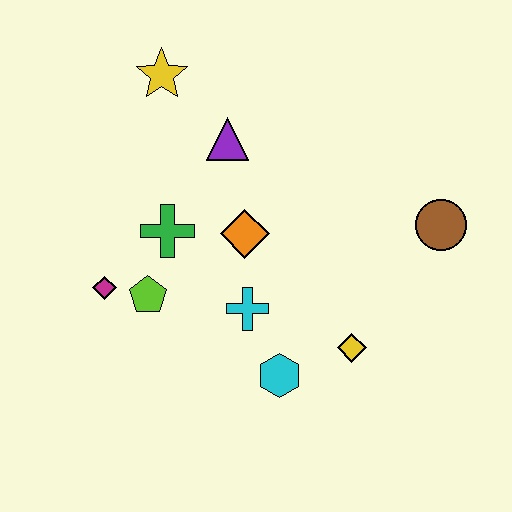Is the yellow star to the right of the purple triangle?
No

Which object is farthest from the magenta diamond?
The brown circle is farthest from the magenta diamond.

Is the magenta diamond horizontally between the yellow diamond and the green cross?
No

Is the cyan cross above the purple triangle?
No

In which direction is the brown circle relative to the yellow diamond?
The brown circle is above the yellow diamond.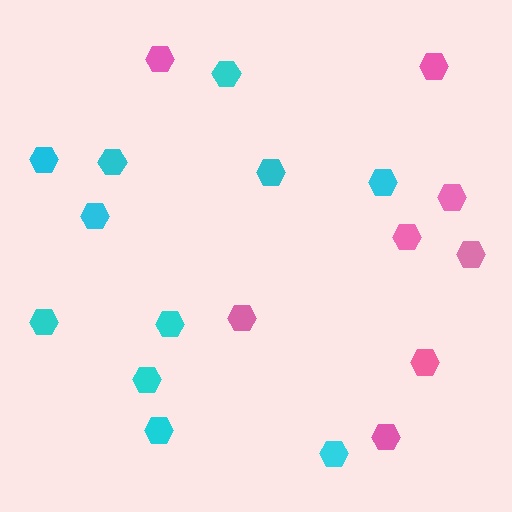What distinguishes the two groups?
There are 2 groups: one group of pink hexagons (8) and one group of cyan hexagons (11).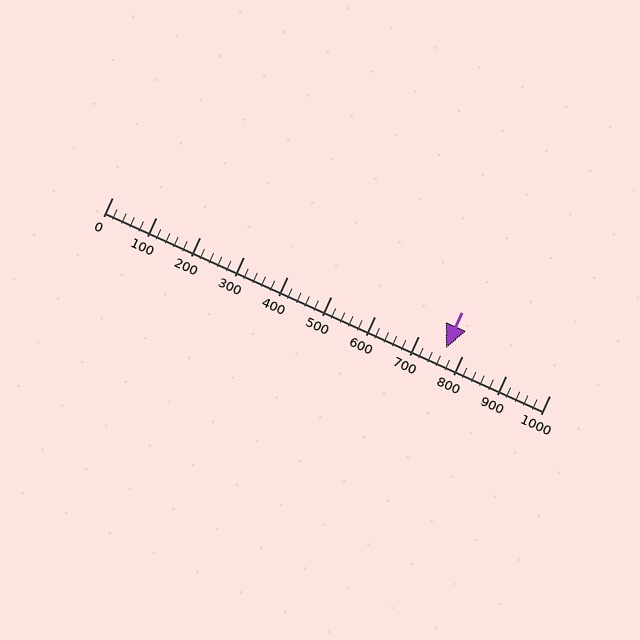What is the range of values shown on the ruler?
The ruler shows values from 0 to 1000.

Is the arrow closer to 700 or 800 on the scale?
The arrow is closer to 800.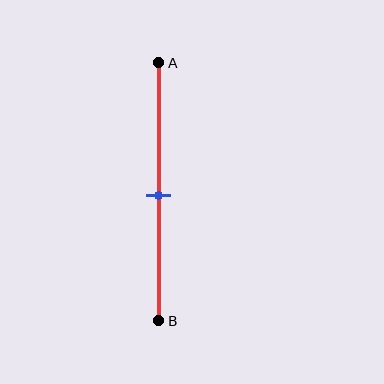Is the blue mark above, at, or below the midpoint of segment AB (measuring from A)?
The blue mark is approximately at the midpoint of segment AB.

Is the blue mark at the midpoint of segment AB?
Yes, the mark is approximately at the midpoint.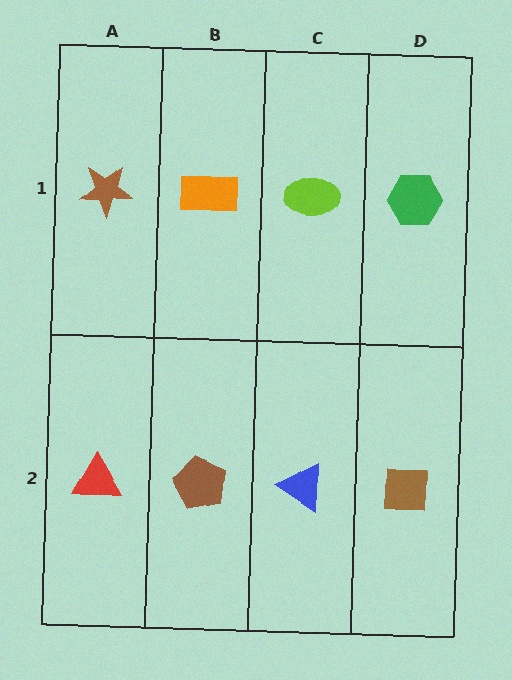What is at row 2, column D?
A brown square.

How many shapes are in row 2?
4 shapes.